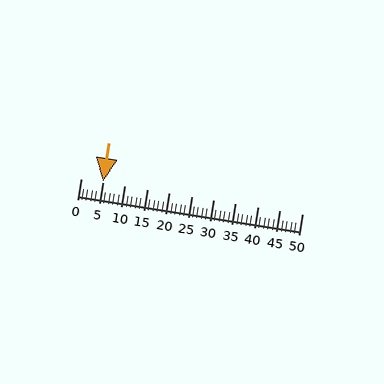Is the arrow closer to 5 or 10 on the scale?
The arrow is closer to 5.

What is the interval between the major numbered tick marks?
The major tick marks are spaced 5 units apart.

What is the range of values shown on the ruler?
The ruler shows values from 0 to 50.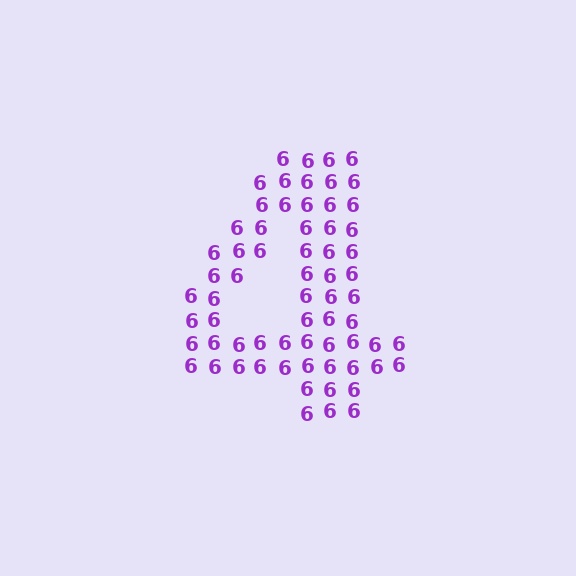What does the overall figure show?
The overall figure shows the digit 4.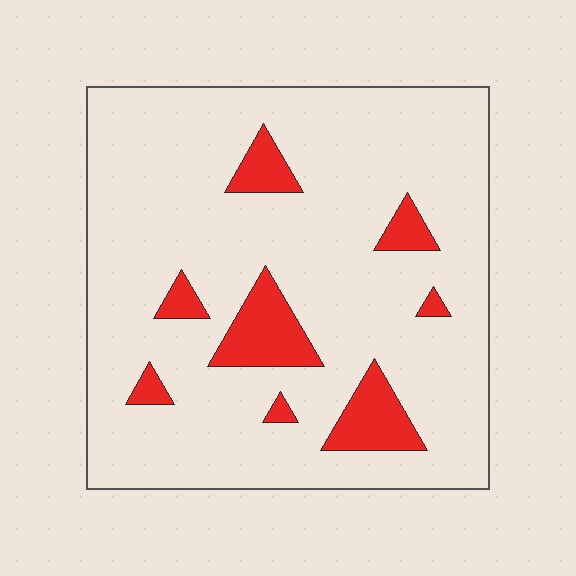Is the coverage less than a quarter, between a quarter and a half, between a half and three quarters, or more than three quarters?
Less than a quarter.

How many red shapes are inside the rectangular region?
8.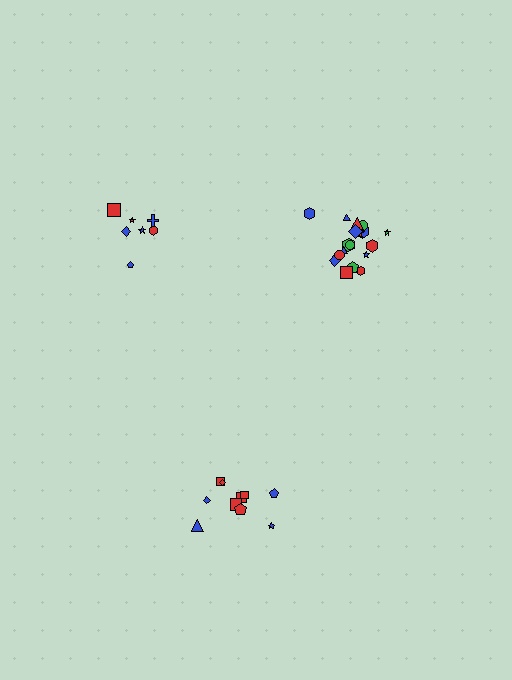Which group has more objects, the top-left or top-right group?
The top-right group.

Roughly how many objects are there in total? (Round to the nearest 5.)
Roughly 35 objects in total.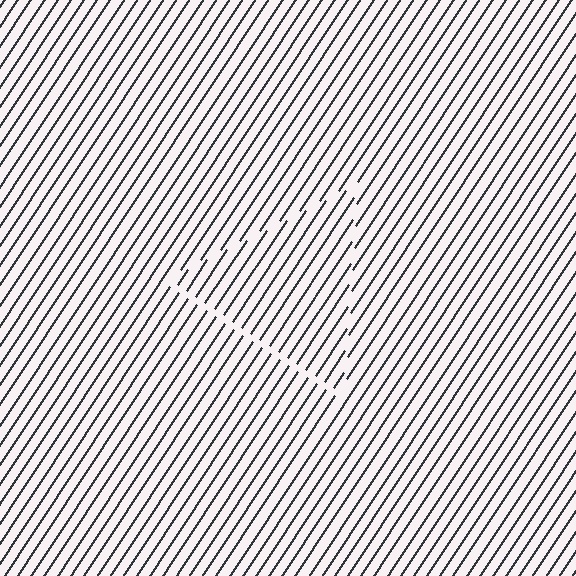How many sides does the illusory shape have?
3 sides — the line-ends trace a triangle.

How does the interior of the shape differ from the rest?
The interior of the shape contains the same grating, shifted by half a period — the contour is defined by the phase discontinuity where line-ends from the inner and outer gratings abut.